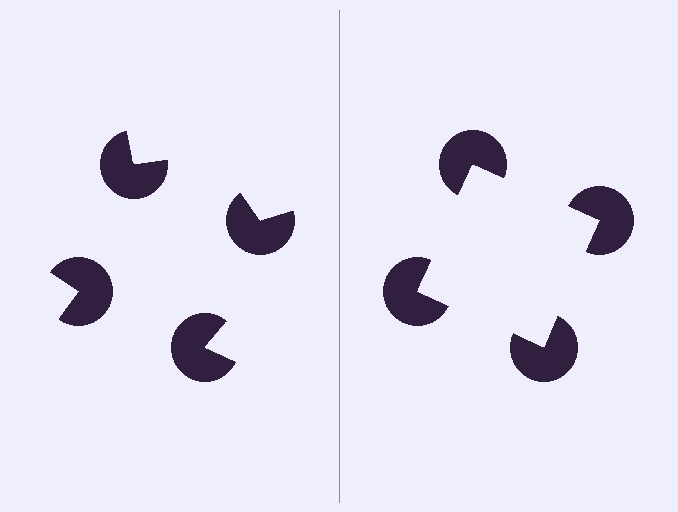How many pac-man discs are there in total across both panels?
8 — 4 on each side.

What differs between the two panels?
The pac-man discs are positioned identically on both sides; only the wedge orientations differ. On the right they align to a square; on the left they are misaligned.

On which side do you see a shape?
An illusory square appears on the right side. On the left side the wedge cuts are rotated, so no coherent shape forms.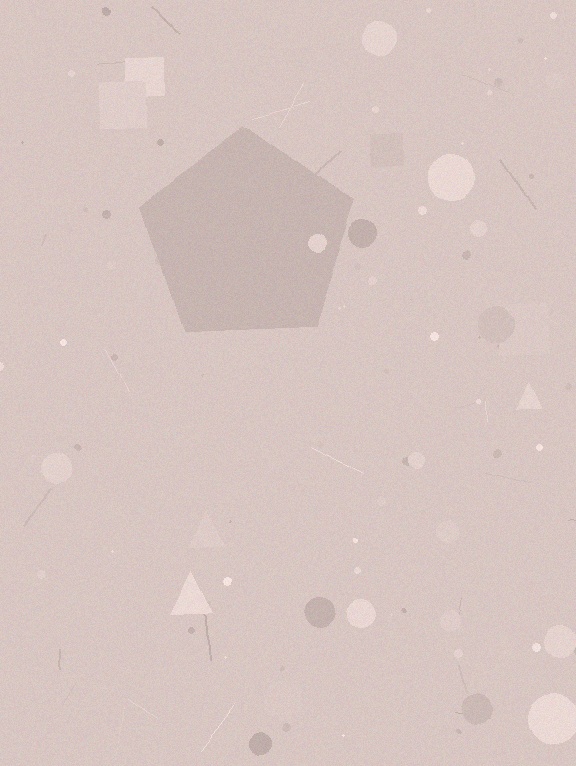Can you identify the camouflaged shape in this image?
The camouflaged shape is a pentagon.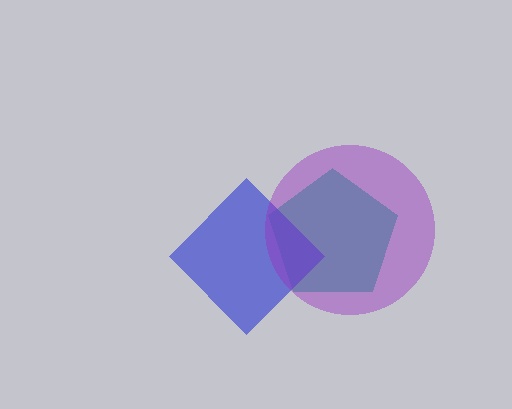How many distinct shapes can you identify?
There are 3 distinct shapes: a teal pentagon, a blue diamond, a purple circle.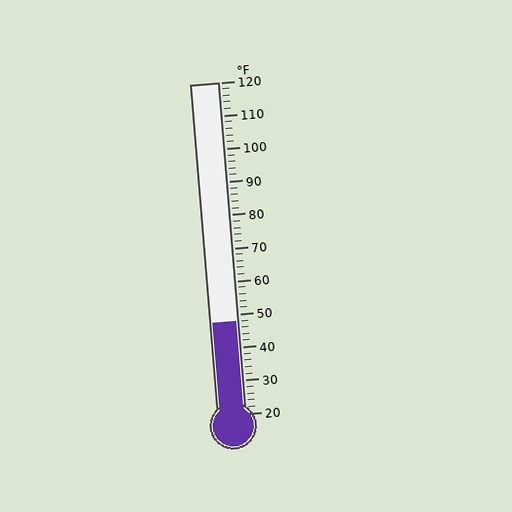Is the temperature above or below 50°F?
The temperature is below 50°F.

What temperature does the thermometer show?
The thermometer shows approximately 48°F.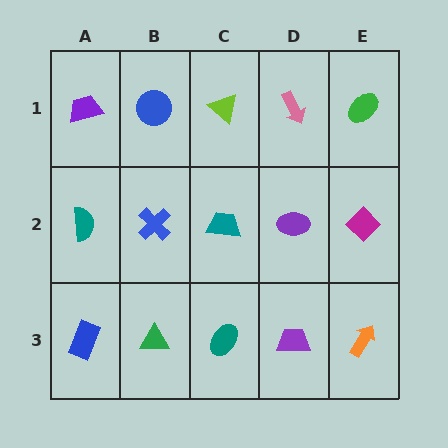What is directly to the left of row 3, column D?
A teal ellipse.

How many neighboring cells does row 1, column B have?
3.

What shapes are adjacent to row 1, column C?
A teal trapezoid (row 2, column C), a blue circle (row 1, column B), a pink arrow (row 1, column D).